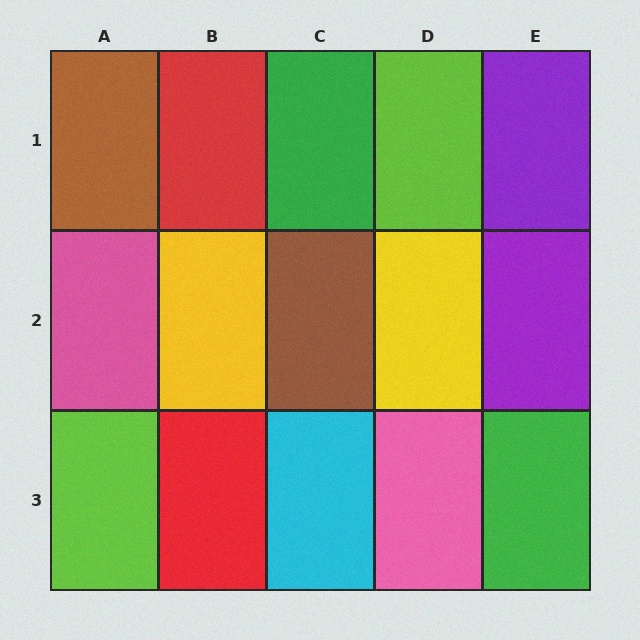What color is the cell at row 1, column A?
Brown.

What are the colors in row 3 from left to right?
Lime, red, cyan, pink, green.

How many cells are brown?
2 cells are brown.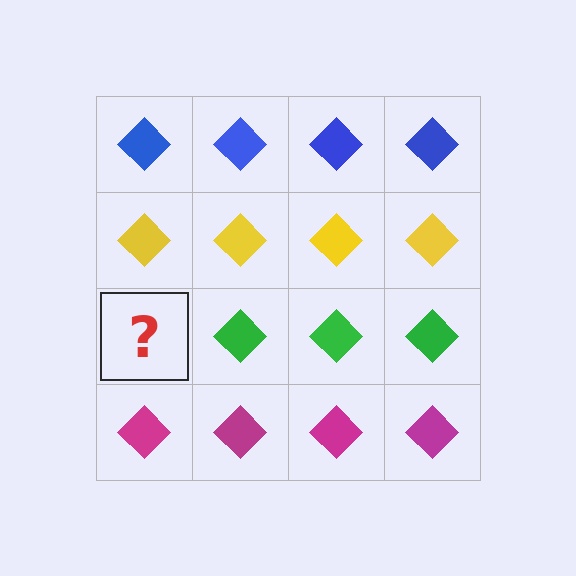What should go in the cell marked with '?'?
The missing cell should contain a green diamond.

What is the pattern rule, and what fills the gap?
The rule is that each row has a consistent color. The gap should be filled with a green diamond.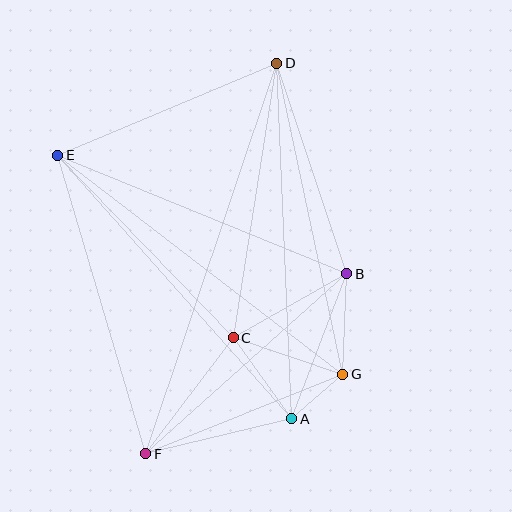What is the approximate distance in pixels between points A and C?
The distance between A and C is approximately 100 pixels.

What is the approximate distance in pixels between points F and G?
The distance between F and G is approximately 212 pixels.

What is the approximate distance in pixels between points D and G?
The distance between D and G is approximately 318 pixels.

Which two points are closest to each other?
Points A and G are closest to each other.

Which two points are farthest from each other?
Points D and F are farthest from each other.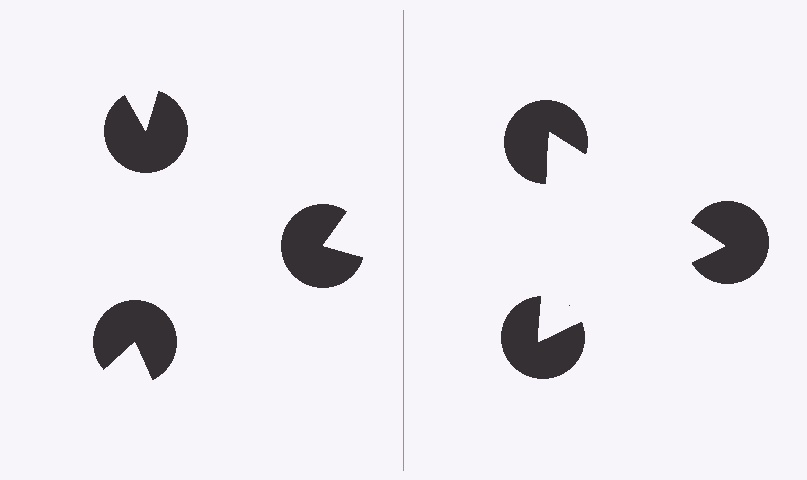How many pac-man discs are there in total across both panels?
6 — 3 on each side.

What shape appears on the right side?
An illusory triangle.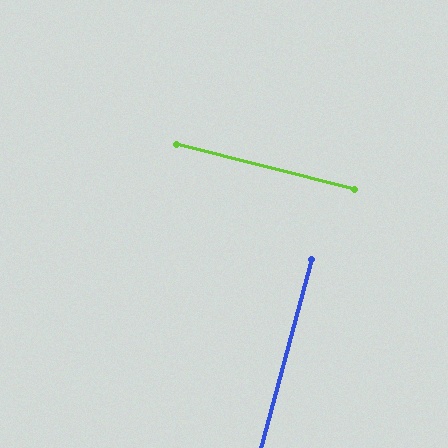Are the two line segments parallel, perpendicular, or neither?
Perpendicular — they meet at approximately 89°.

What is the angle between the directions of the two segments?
Approximately 89 degrees.